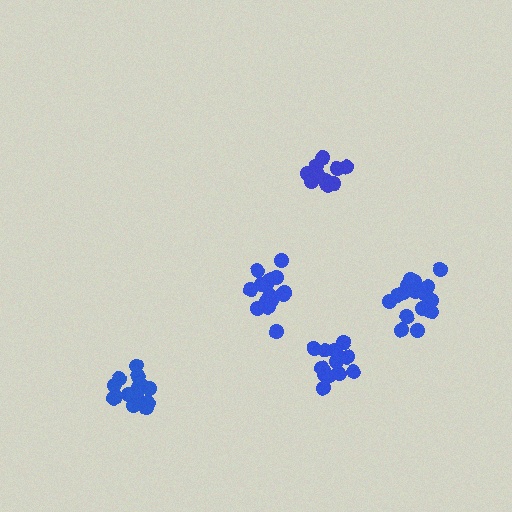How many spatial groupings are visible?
There are 5 spatial groupings.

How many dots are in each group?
Group 1: 16 dots, Group 2: 10 dots, Group 3: 16 dots, Group 4: 15 dots, Group 5: 13 dots (70 total).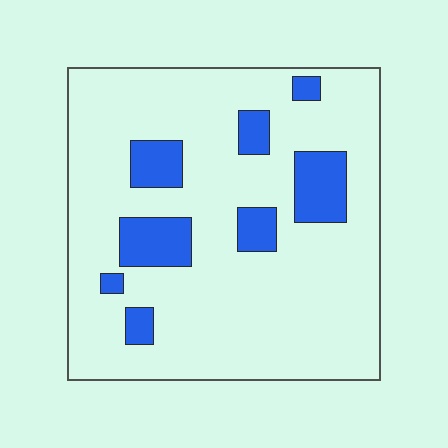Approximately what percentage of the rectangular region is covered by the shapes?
Approximately 15%.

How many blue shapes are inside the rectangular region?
8.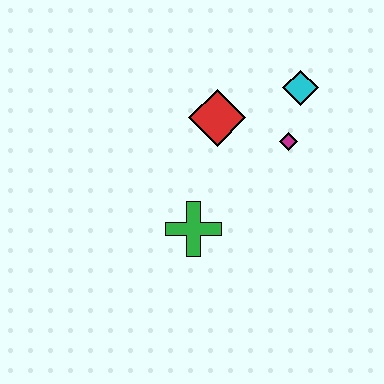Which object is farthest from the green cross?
The cyan diamond is farthest from the green cross.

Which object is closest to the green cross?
The red diamond is closest to the green cross.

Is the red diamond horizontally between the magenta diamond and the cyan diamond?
No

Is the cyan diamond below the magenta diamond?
No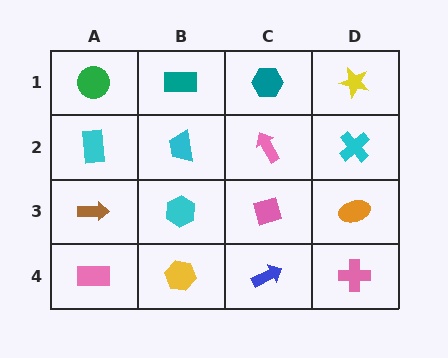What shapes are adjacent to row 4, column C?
A pink diamond (row 3, column C), a yellow hexagon (row 4, column B), a pink cross (row 4, column D).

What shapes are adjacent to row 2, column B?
A teal rectangle (row 1, column B), a cyan hexagon (row 3, column B), a cyan rectangle (row 2, column A), a pink arrow (row 2, column C).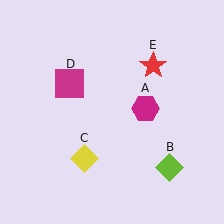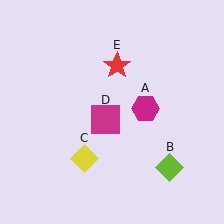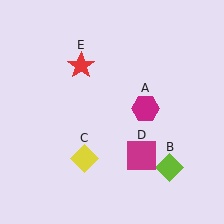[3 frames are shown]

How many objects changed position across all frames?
2 objects changed position: magenta square (object D), red star (object E).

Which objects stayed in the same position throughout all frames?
Magenta hexagon (object A) and lime diamond (object B) and yellow diamond (object C) remained stationary.